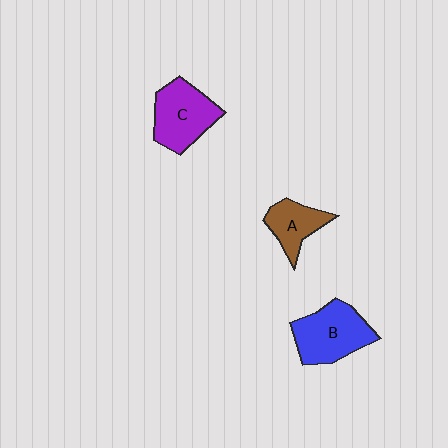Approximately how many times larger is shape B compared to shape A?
Approximately 1.6 times.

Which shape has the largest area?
Shape B (blue).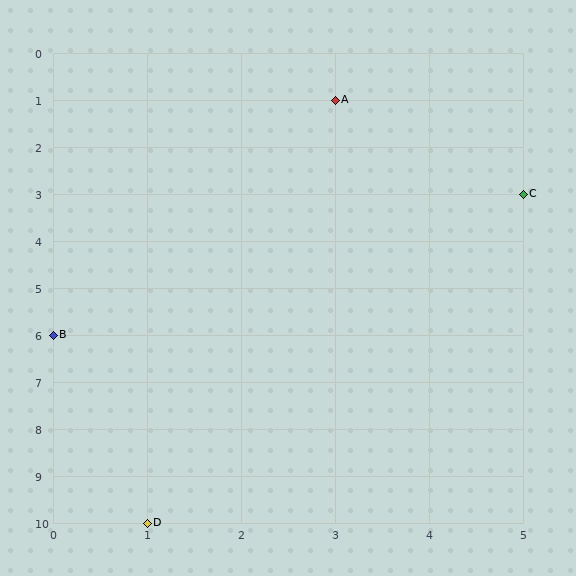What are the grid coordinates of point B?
Point B is at grid coordinates (0, 6).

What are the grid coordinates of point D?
Point D is at grid coordinates (1, 10).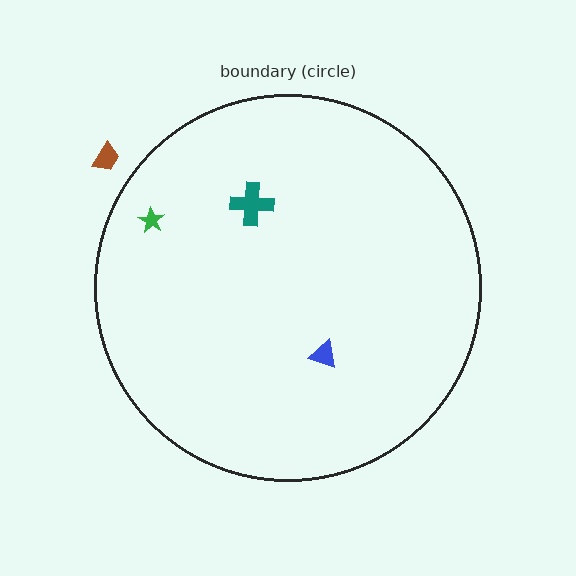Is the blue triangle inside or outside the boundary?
Inside.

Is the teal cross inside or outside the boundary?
Inside.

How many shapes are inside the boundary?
3 inside, 1 outside.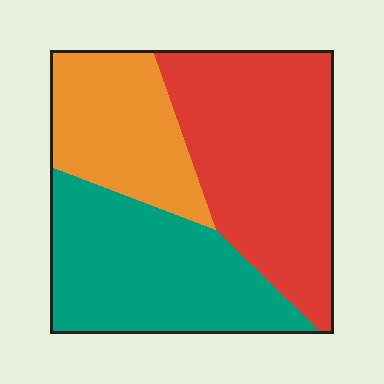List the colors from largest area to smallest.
From largest to smallest: red, teal, orange.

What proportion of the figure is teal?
Teal covers 35% of the figure.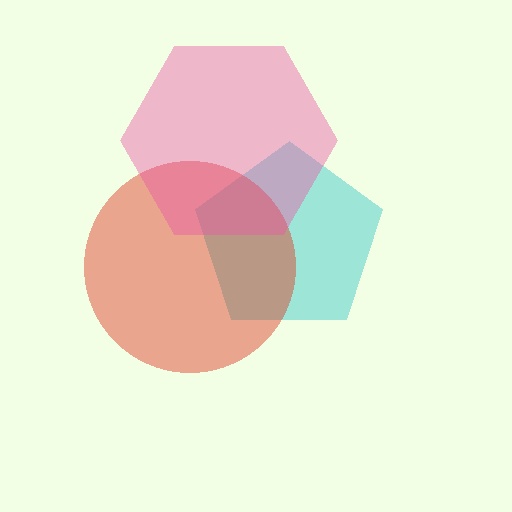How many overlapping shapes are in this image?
There are 3 overlapping shapes in the image.